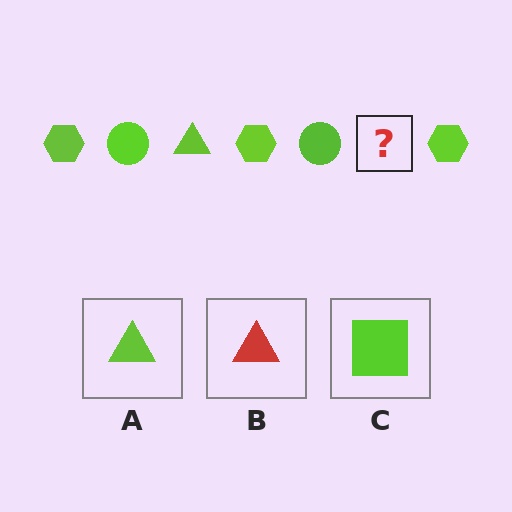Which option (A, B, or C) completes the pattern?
A.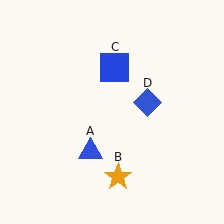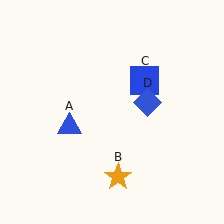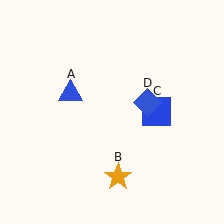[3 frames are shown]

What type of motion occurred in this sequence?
The blue triangle (object A), blue square (object C) rotated clockwise around the center of the scene.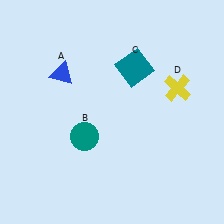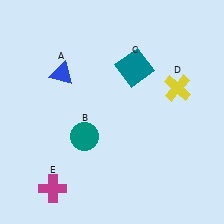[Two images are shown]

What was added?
A magenta cross (E) was added in Image 2.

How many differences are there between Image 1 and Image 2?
There is 1 difference between the two images.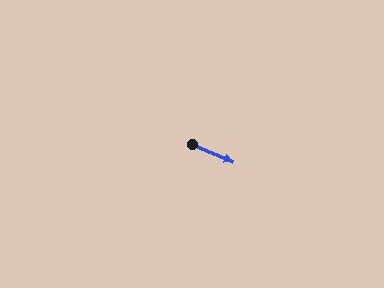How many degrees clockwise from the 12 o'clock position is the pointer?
Approximately 114 degrees.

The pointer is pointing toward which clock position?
Roughly 4 o'clock.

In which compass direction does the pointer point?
Southeast.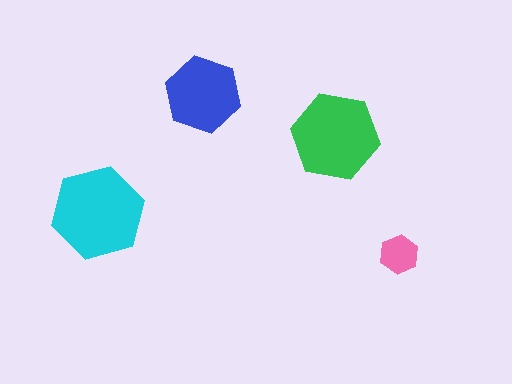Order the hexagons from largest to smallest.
the cyan one, the green one, the blue one, the pink one.